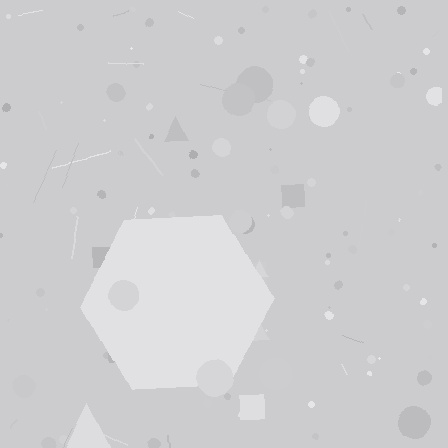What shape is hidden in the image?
A hexagon is hidden in the image.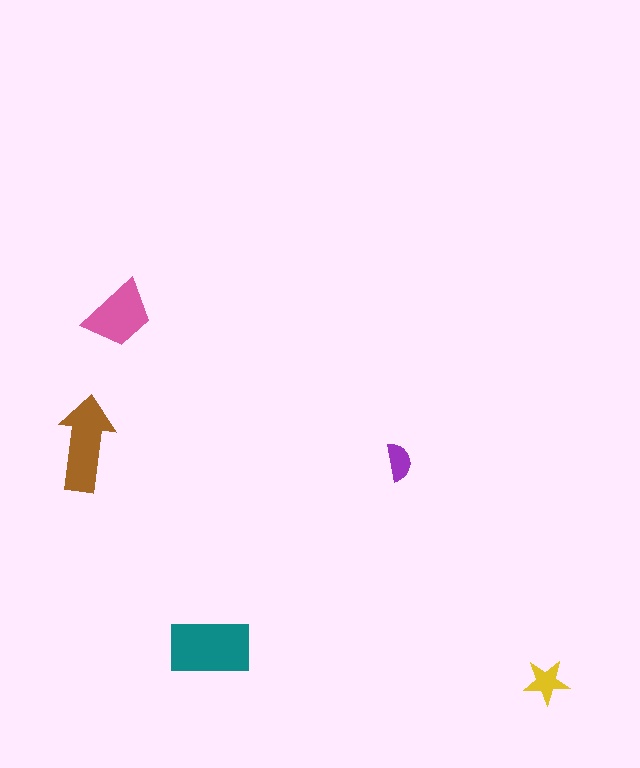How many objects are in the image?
There are 5 objects in the image.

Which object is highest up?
The pink trapezoid is topmost.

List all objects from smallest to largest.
The purple semicircle, the yellow star, the pink trapezoid, the brown arrow, the teal rectangle.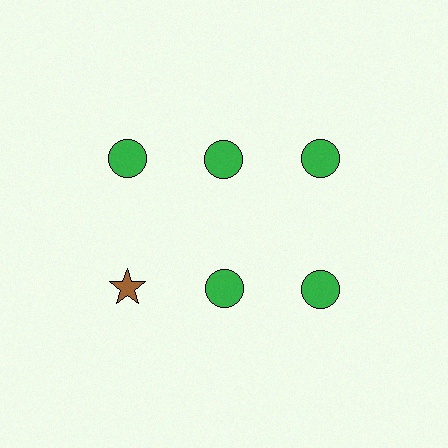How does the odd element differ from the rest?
It differs in both color (brown instead of green) and shape (star instead of circle).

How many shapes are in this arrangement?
There are 6 shapes arranged in a grid pattern.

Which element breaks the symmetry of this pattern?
The brown star in the second row, leftmost column breaks the symmetry. All other shapes are green circles.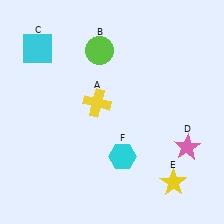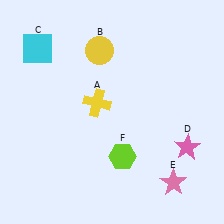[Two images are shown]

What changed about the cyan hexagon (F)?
In Image 1, F is cyan. In Image 2, it changed to lime.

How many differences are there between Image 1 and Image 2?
There are 3 differences between the two images.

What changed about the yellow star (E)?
In Image 1, E is yellow. In Image 2, it changed to pink.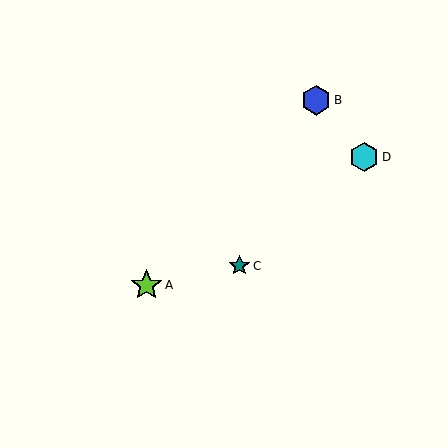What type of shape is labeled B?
Shape B is a blue hexagon.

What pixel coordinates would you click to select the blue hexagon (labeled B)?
Click at (316, 100) to select the blue hexagon B.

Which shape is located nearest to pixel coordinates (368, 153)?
The cyan hexagon (labeled D) at (364, 157) is nearest to that location.